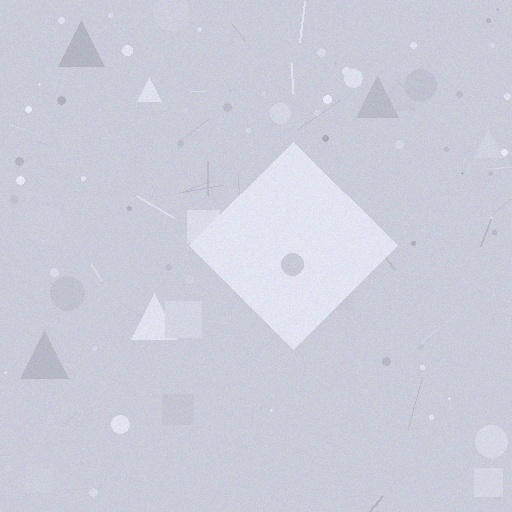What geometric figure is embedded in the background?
A diamond is embedded in the background.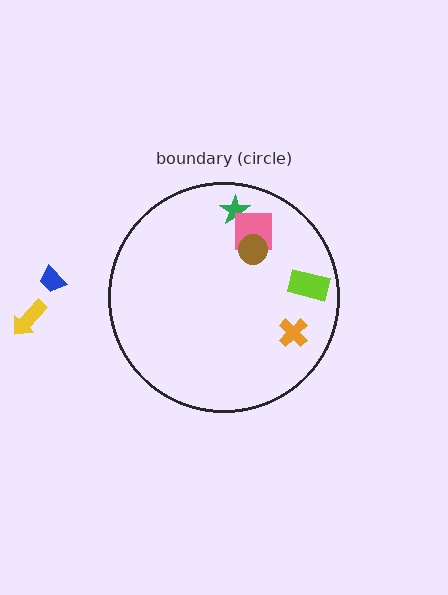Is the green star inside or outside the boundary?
Inside.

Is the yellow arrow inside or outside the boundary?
Outside.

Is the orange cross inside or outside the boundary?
Inside.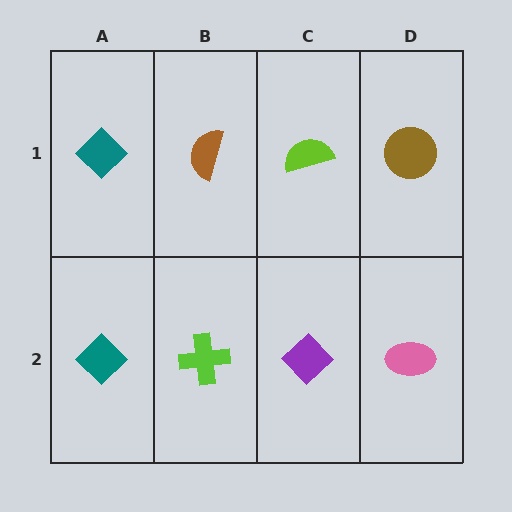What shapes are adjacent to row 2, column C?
A lime semicircle (row 1, column C), a lime cross (row 2, column B), a pink ellipse (row 2, column D).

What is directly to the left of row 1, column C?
A brown semicircle.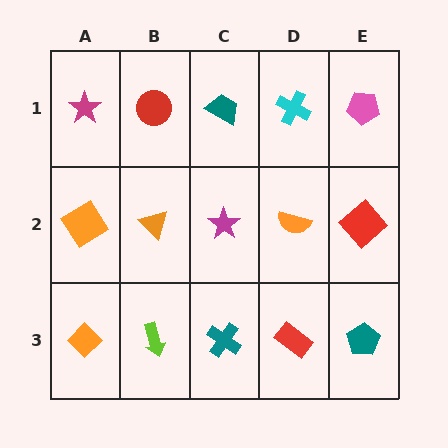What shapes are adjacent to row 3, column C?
A magenta star (row 2, column C), a lime arrow (row 3, column B), a red rectangle (row 3, column D).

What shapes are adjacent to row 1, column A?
An orange diamond (row 2, column A), a red circle (row 1, column B).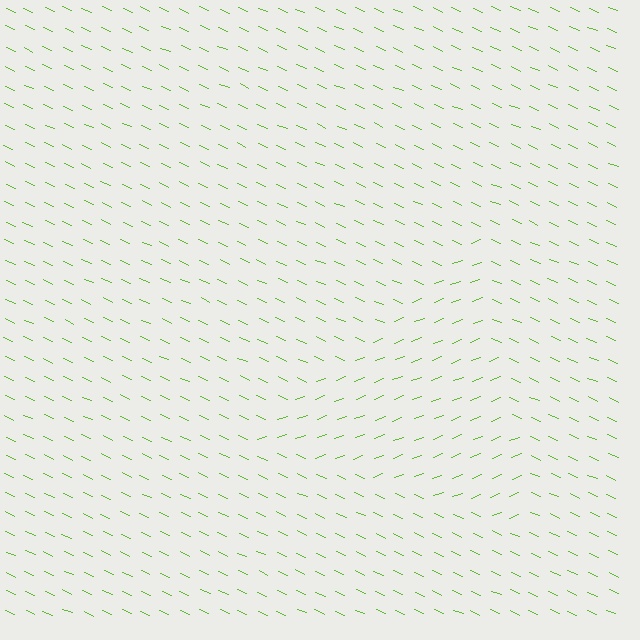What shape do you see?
I see a triangle.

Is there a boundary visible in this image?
Yes, there is a texture boundary formed by a change in line orientation.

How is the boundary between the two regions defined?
The boundary is defined purely by a change in line orientation (approximately 45 degrees difference). All lines are the same color and thickness.